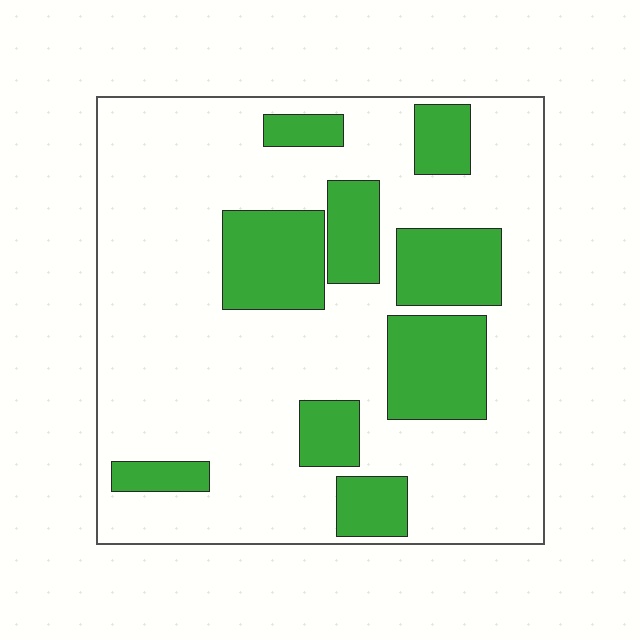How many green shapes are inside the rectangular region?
9.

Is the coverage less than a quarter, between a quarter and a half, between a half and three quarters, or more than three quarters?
Between a quarter and a half.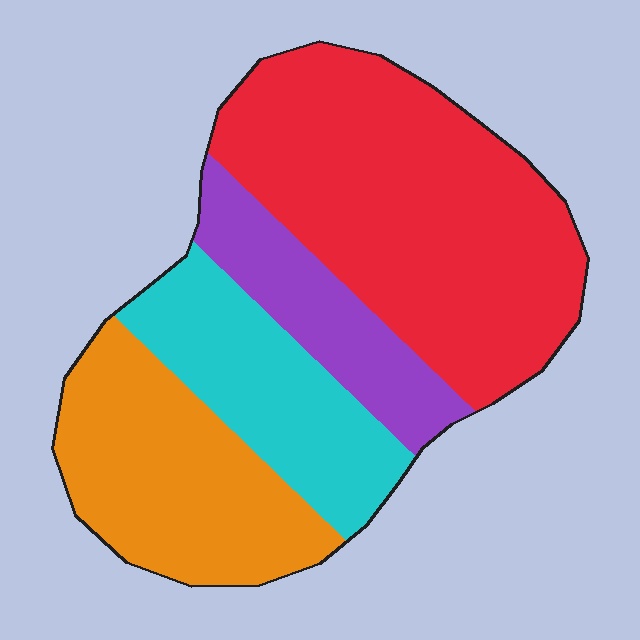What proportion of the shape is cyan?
Cyan covers roughly 20% of the shape.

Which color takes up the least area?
Purple, at roughly 15%.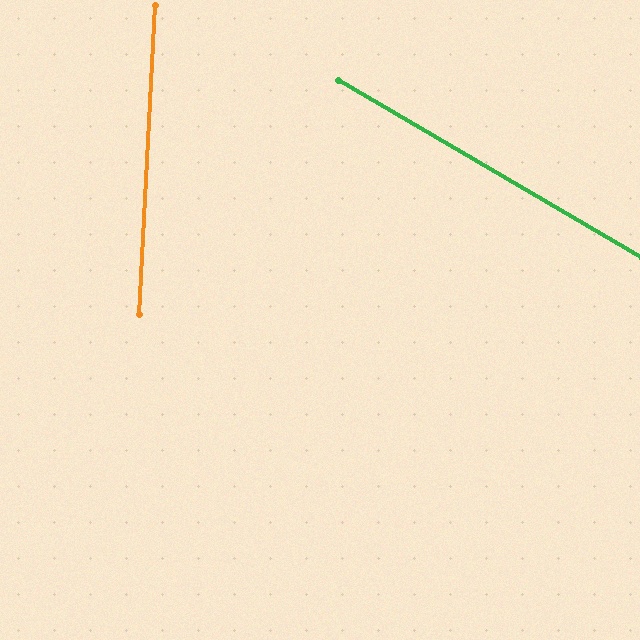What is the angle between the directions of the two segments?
Approximately 63 degrees.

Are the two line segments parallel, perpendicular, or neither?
Neither parallel nor perpendicular — they differ by about 63°.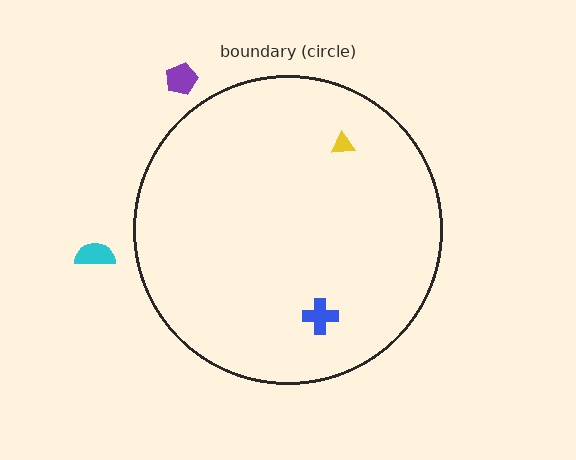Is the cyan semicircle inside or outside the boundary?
Outside.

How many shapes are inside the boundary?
2 inside, 2 outside.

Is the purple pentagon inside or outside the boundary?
Outside.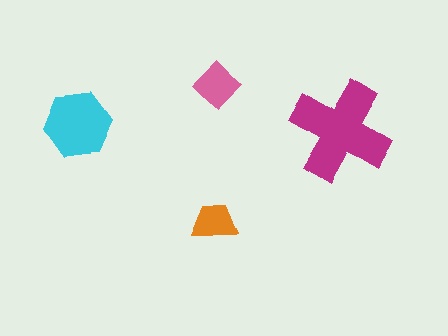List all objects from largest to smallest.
The magenta cross, the cyan hexagon, the pink diamond, the orange trapezoid.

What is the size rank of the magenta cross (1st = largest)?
1st.